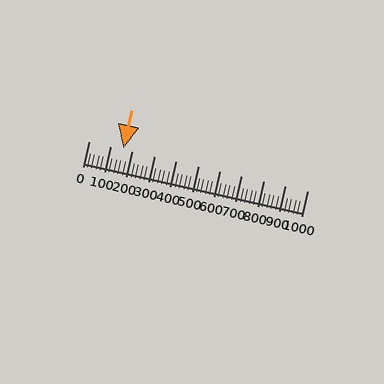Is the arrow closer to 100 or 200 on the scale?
The arrow is closer to 200.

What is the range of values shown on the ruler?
The ruler shows values from 0 to 1000.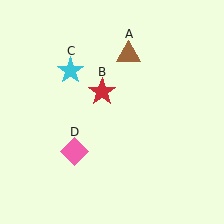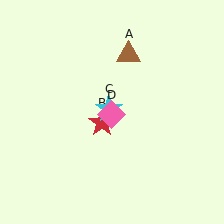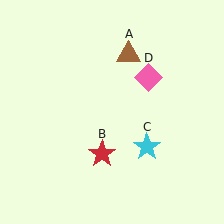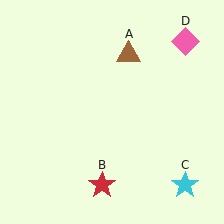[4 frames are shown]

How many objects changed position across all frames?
3 objects changed position: red star (object B), cyan star (object C), pink diamond (object D).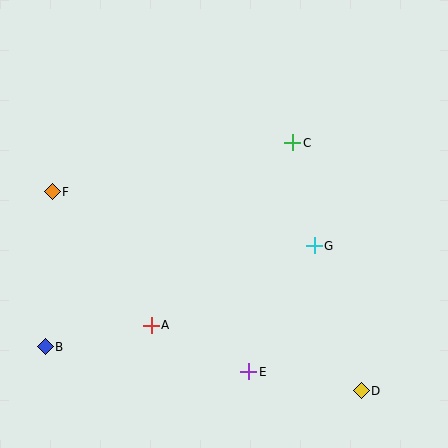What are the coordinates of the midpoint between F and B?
The midpoint between F and B is at (49, 269).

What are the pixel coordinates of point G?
Point G is at (314, 246).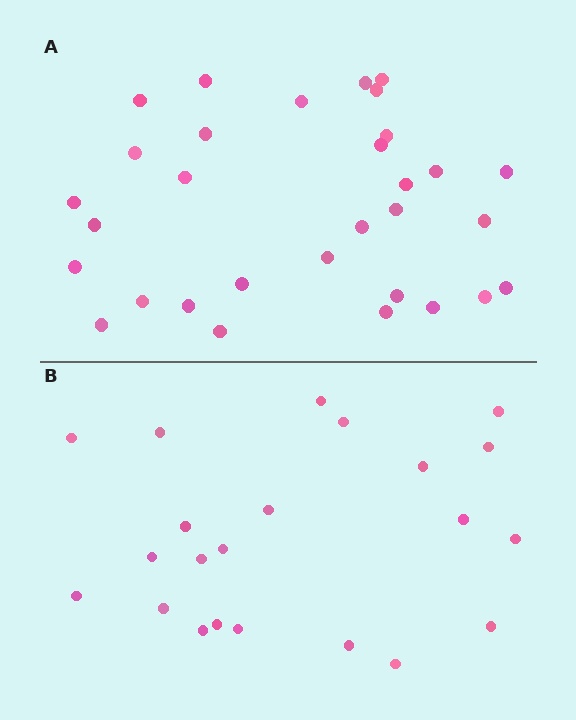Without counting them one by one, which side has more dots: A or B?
Region A (the top region) has more dots.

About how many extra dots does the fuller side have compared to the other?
Region A has roughly 8 or so more dots than region B.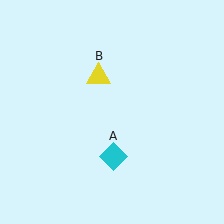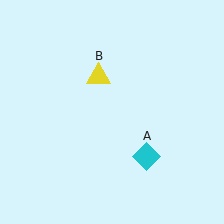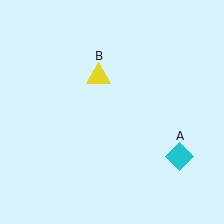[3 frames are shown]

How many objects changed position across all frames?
1 object changed position: cyan diamond (object A).